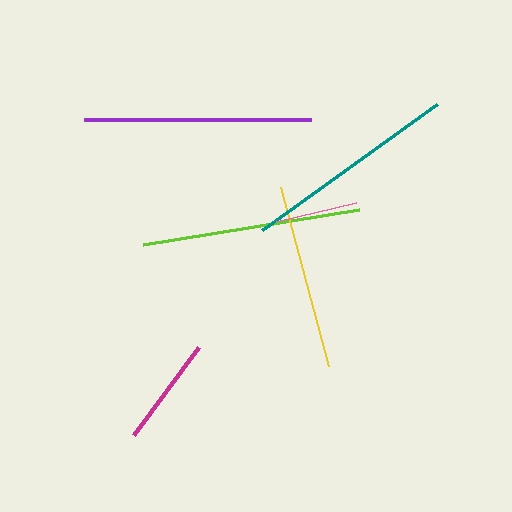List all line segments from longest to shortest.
From longest to shortest: purple, lime, teal, yellow, magenta, pink.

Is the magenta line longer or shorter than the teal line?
The teal line is longer than the magenta line.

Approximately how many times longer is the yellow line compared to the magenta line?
The yellow line is approximately 1.7 times the length of the magenta line.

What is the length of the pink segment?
The pink segment is approximately 83 pixels long.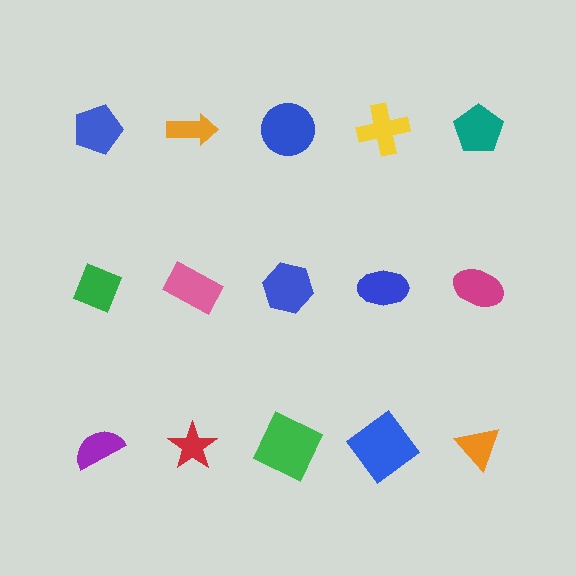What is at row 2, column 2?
A pink rectangle.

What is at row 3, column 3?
A green square.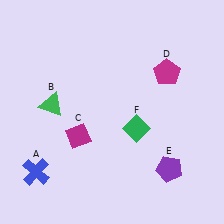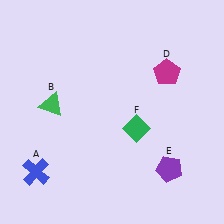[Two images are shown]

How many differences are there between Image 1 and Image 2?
There is 1 difference between the two images.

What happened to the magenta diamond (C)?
The magenta diamond (C) was removed in Image 2. It was in the bottom-left area of Image 1.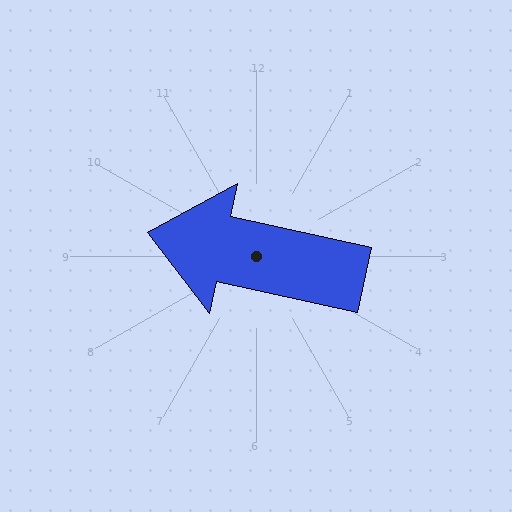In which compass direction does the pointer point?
West.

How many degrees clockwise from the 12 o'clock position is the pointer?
Approximately 282 degrees.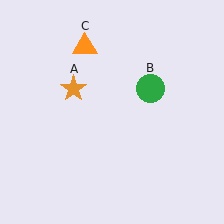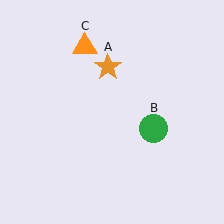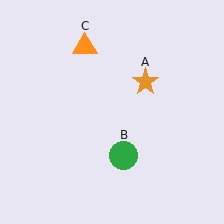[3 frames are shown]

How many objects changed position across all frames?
2 objects changed position: orange star (object A), green circle (object B).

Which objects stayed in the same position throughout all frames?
Orange triangle (object C) remained stationary.